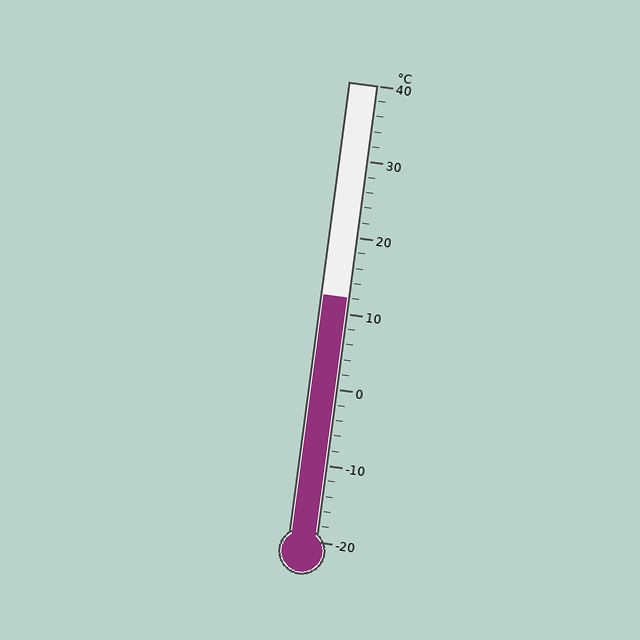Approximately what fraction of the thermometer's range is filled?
The thermometer is filled to approximately 55% of its range.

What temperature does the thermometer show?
The thermometer shows approximately 12°C.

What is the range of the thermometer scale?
The thermometer scale ranges from -20°C to 40°C.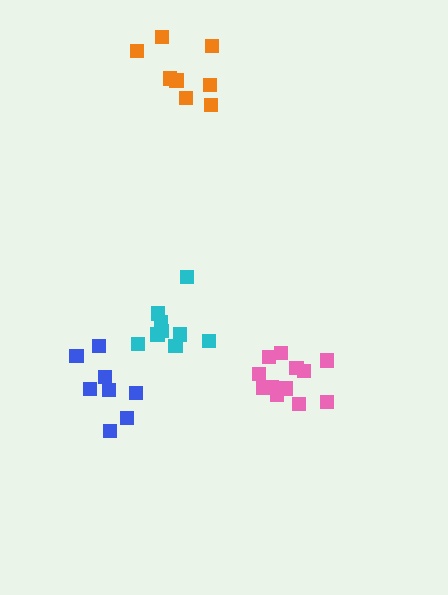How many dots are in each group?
Group 1: 8 dots, Group 2: 9 dots, Group 3: 8 dots, Group 4: 13 dots (38 total).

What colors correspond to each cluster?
The clusters are colored: orange, cyan, blue, pink.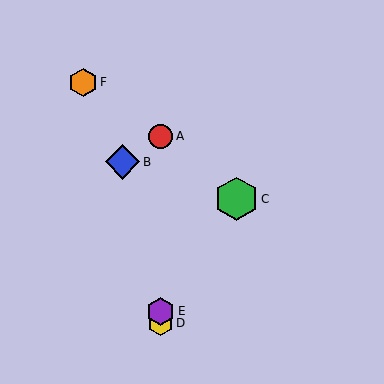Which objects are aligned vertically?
Objects A, D, E are aligned vertically.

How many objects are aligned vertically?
3 objects (A, D, E) are aligned vertically.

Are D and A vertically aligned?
Yes, both are at x≈161.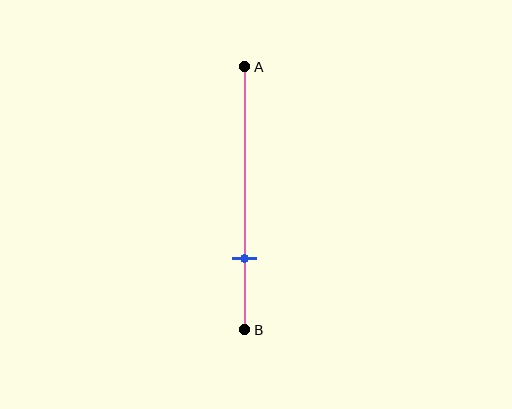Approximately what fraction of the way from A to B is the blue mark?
The blue mark is approximately 75% of the way from A to B.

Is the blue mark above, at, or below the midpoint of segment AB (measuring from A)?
The blue mark is below the midpoint of segment AB.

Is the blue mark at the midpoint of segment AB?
No, the mark is at about 75% from A, not at the 50% midpoint.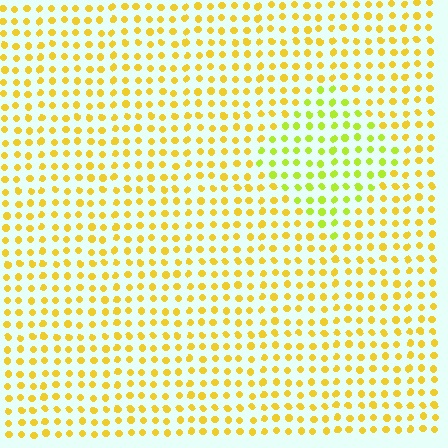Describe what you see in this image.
The image is filled with small yellow elements in a uniform arrangement. A diamond-shaped region is visible where the elements are tinted to a slightly different hue, forming a subtle color boundary.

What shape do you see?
I see a diamond.